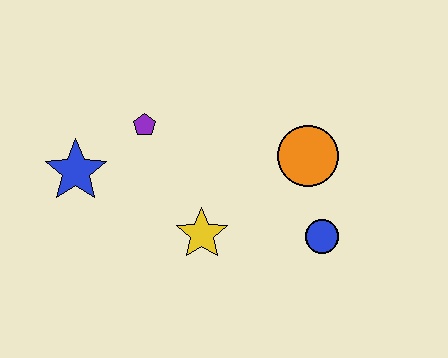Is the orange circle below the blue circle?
No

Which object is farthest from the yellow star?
The blue star is farthest from the yellow star.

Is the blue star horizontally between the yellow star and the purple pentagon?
No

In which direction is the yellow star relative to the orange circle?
The yellow star is to the left of the orange circle.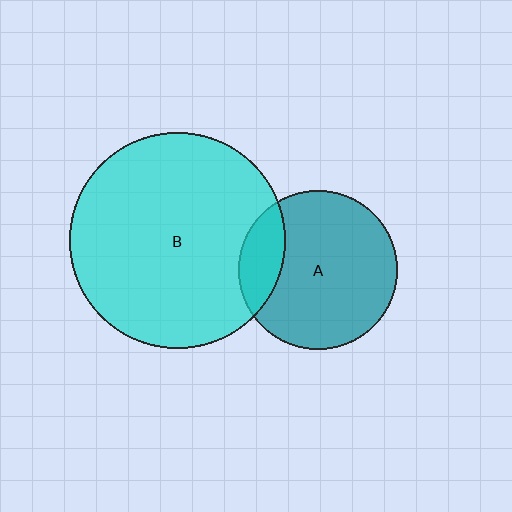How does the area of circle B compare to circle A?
Approximately 1.9 times.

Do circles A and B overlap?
Yes.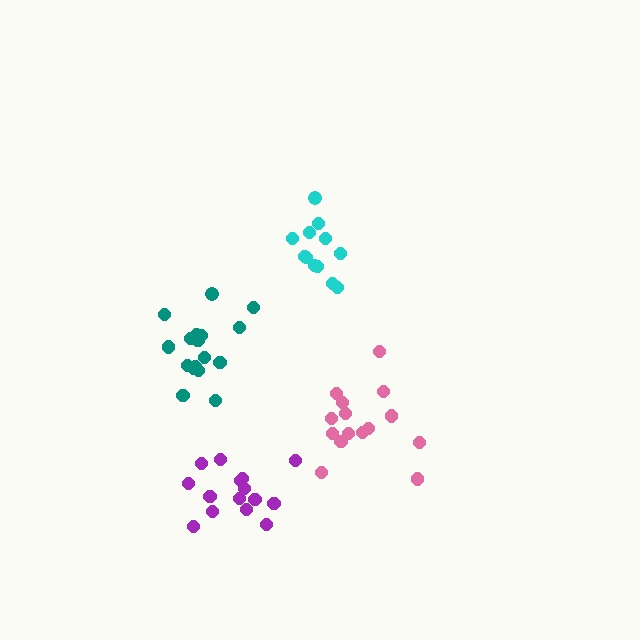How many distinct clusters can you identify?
There are 4 distinct clusters.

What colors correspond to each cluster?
The clusters are colored: purple, cyan, pink, teal.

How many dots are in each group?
Group 1: 15 dots, Group 2: 12 dots, Group 3: 15 dots, Group 4: 17 dots (59 total).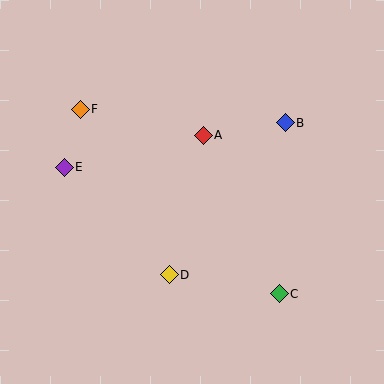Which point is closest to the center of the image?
Point A at (203, 135) is closest to the center.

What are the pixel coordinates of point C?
Point C is at (279, 294).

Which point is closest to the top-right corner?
Point B is closest to the top-right corner.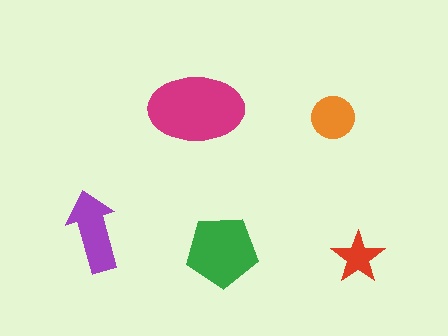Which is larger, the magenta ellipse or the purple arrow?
The magenta ellipse.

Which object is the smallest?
The red star.